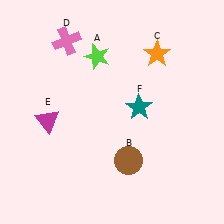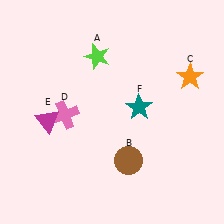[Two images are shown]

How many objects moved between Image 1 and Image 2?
2 objects moved between the two images.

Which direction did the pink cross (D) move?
The pink cross (D) moved down.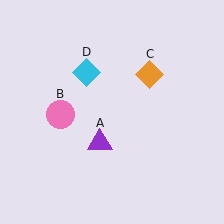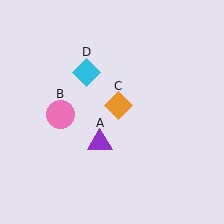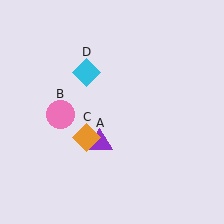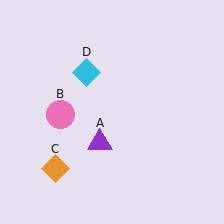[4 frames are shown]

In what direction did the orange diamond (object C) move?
The orange diamond (object C) moved down and to the left.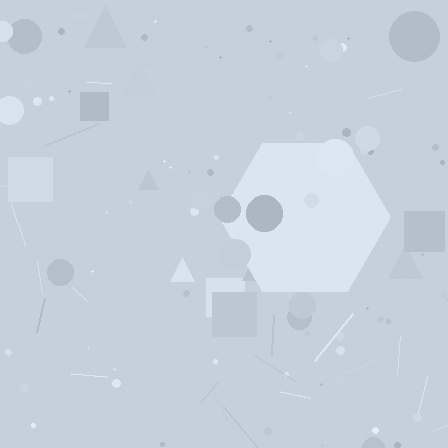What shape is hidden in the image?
A hexagon is hidden in the image.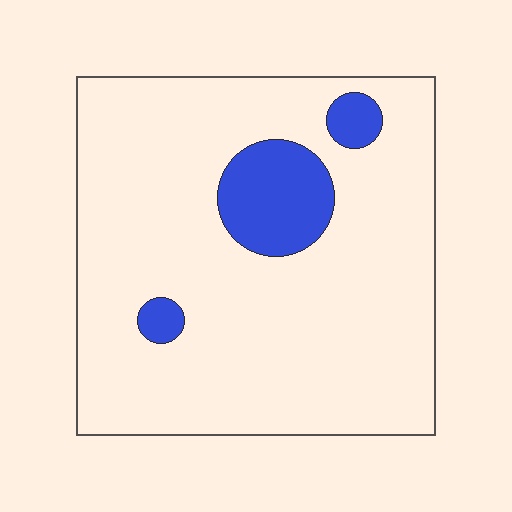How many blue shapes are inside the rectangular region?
3.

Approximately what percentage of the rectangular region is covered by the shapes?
Approximately 10%.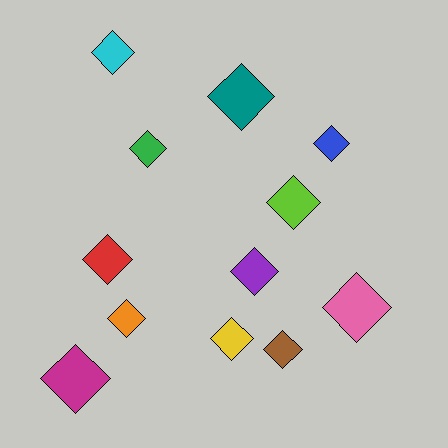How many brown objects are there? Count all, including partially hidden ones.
There is 1 brown object.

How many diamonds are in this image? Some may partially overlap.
There are 12 diamonds.